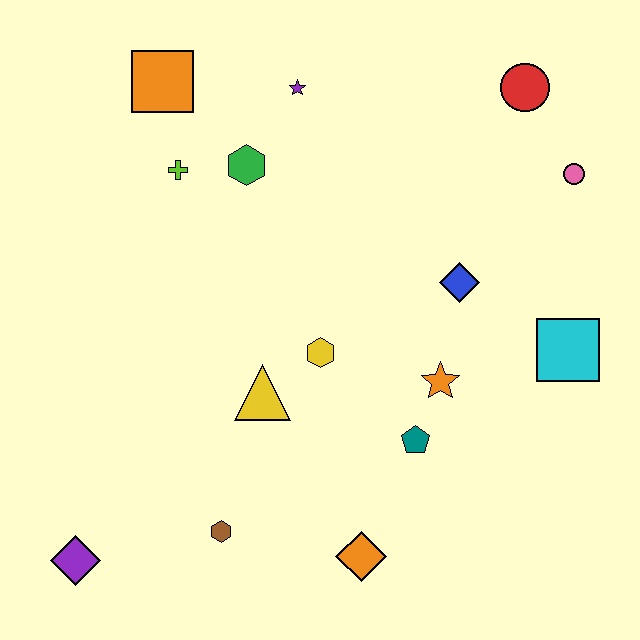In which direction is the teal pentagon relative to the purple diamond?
The teal pentagon is to the right of the purple diamond.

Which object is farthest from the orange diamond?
The orange square is farthest from the orange diamond.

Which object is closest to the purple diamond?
The brown hexagon is closest to the purple diamond.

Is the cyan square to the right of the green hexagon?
Yes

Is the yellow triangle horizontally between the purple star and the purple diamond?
Yes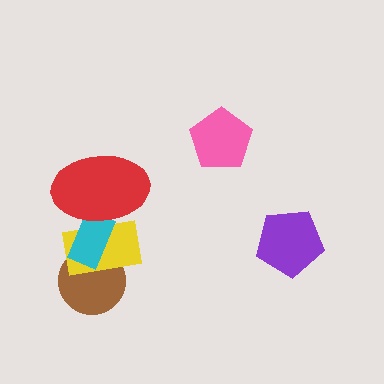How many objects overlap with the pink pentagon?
0 objects overlap with the pink pentagon.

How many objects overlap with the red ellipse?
2 objects overlap with the red ellipse.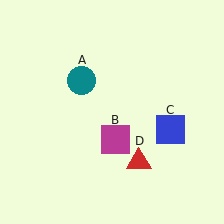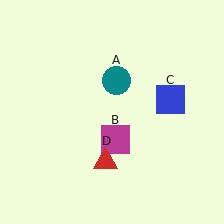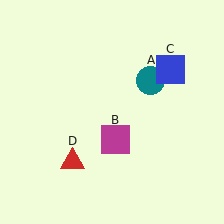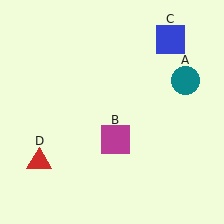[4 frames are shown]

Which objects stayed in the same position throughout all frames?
Magenta square (object B) remained stationary.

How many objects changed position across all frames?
3 objects changed position: teal circle (object A), blue square (object C), red triangle (object D).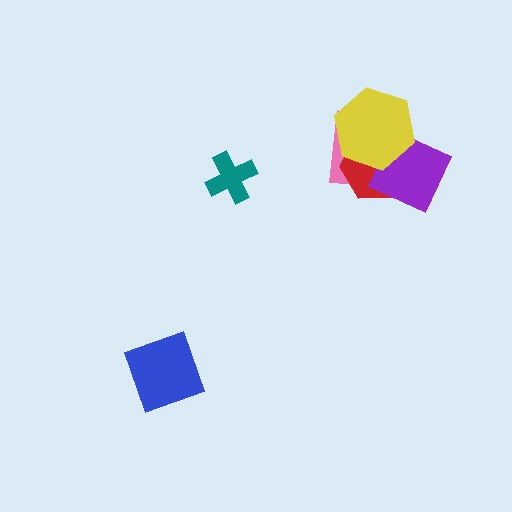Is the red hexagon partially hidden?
Yes, it is partially covered by another shape.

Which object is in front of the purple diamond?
The yellow hexagon is in front of the purple diamond.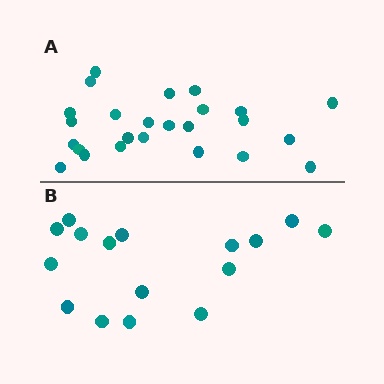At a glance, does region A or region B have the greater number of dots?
Region A (the top region) has more dots.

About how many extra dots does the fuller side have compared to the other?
Region A has roughly 8 or so more dots than region B.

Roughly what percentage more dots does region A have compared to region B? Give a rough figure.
About 55% more.